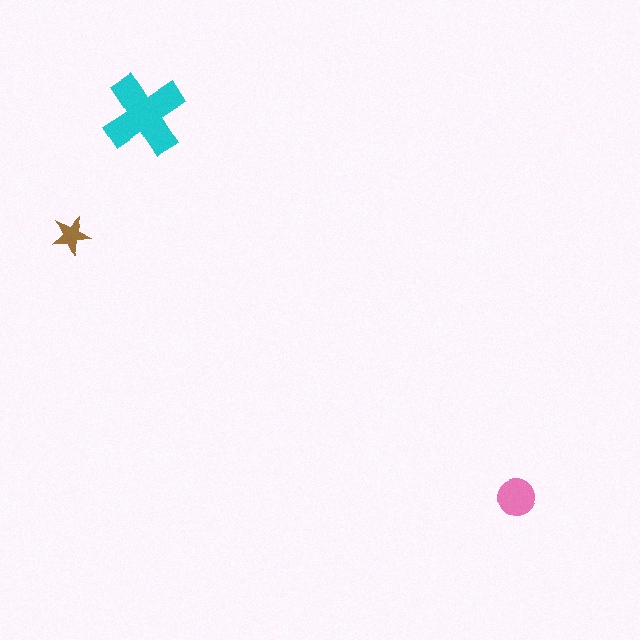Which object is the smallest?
The brown star.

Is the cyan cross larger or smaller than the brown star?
Larger.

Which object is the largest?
The cyan cross.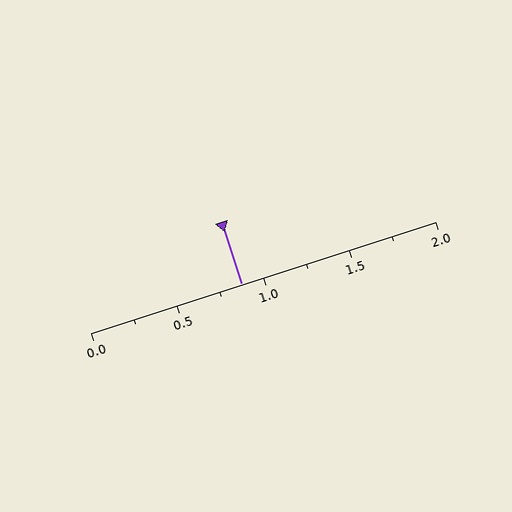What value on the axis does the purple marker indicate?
The marker indicates approximately 0.88.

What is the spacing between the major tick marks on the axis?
The major ticks are spaced 0.5 apart.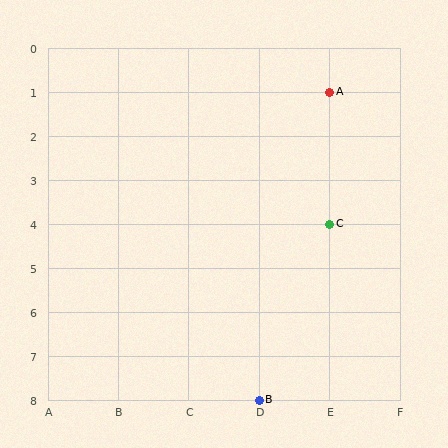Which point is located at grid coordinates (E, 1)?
Point A is at (E, 1).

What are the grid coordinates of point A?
Point A is at grid coordinates (E, 1).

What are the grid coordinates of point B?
Point B is at grid coordinates (D, 8).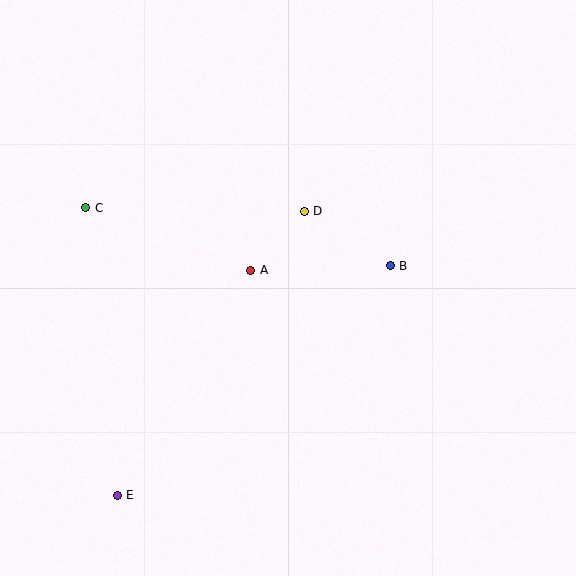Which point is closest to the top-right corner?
Point B is closest to the top-right corner.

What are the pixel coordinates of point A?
Point A is at (251, 270).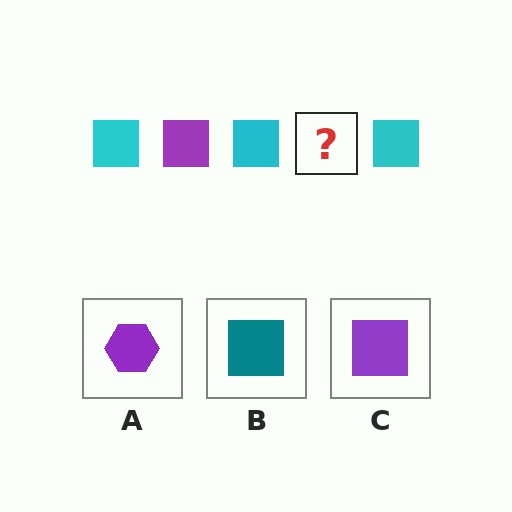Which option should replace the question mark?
Option C.